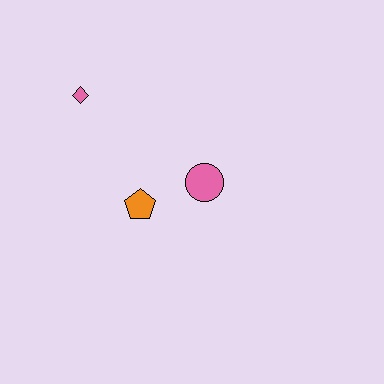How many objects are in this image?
There are 3 objects.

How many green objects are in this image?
There are no green objects.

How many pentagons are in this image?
There is 1 pentagon.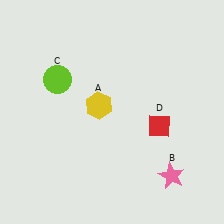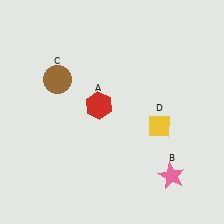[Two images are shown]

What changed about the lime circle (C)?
In Image 1, C is lime. In Image 2, it changed to brown.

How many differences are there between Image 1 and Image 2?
There are 3 differences between the two images.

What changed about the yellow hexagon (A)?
In Image 1, A is yellow. In Image 2, it changed to red.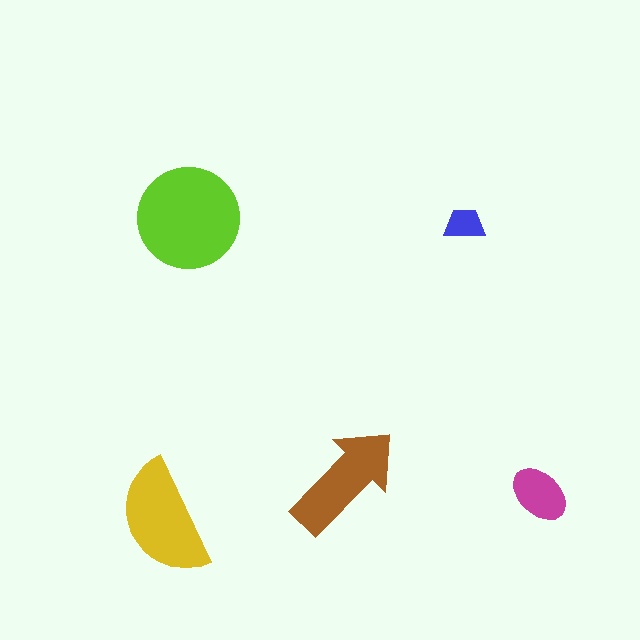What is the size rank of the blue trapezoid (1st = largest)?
5th.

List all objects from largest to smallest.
The lime circle, the yellow semicircle, the brown arrow, the magenta ellipse, the blue trapezoid.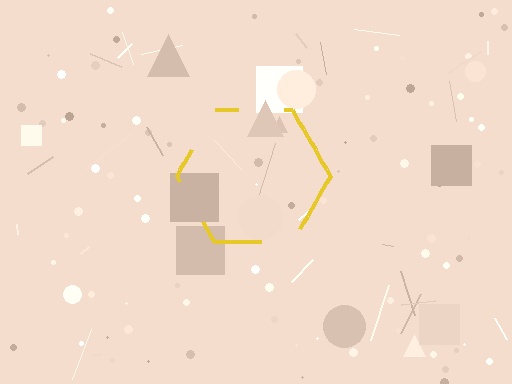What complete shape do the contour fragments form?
The contour fragments form a hexagon.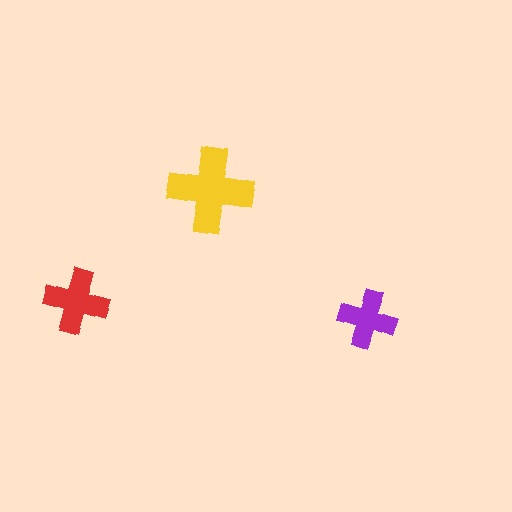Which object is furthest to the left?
The red cross is leftmost.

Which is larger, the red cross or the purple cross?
The red one.